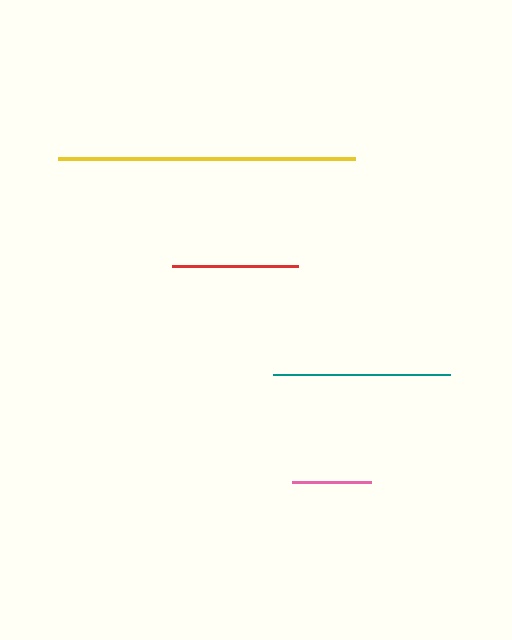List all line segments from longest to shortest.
From longest to shortest: yellow, teal, red, pink.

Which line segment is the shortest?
The pink line is the shortest at approximately 78 pixels.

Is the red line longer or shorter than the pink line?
The red line is longer than the pink line.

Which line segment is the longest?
The yellow line is the longest at approximately 297 pixels.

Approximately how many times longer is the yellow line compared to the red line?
The yellow line is approximately 2.4 times the length of the red line.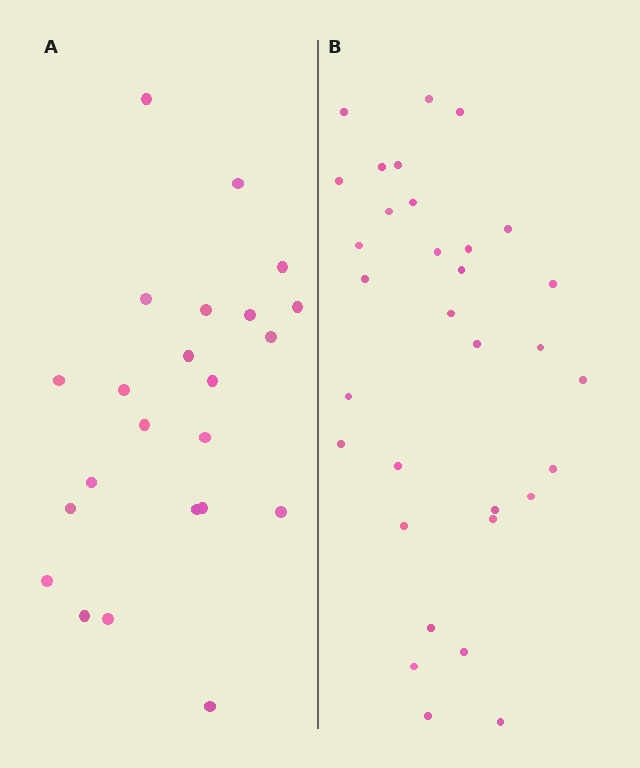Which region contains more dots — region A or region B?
Region B (the right region) has more dots.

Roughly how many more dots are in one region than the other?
Region B has roughly 8 or so more dots than region A.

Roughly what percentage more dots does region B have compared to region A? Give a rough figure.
About 40% more.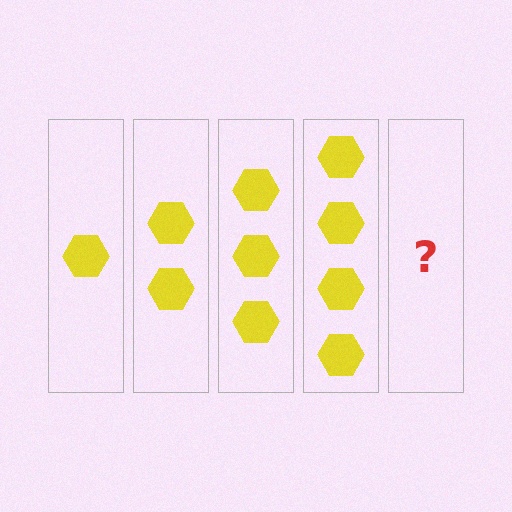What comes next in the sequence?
The next element should be 5 hexagons.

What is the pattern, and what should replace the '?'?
The pattern is that each step adds one more hexagon. The '?' should be 5 hexagons.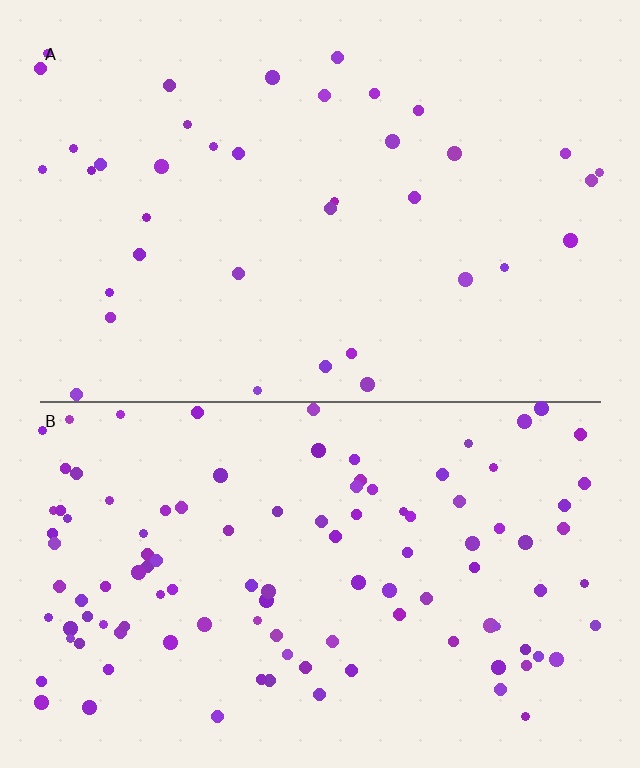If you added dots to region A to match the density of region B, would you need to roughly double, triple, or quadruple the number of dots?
Approximately triple.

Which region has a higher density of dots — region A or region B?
B (the bottom).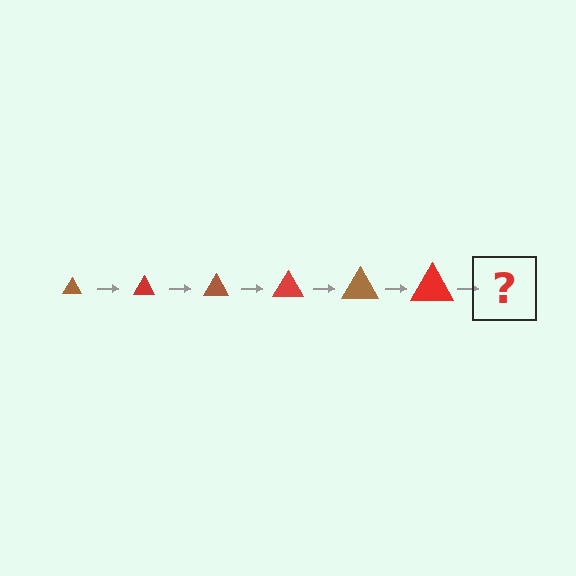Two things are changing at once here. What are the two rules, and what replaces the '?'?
The two rules are that the triangle grows larger each step and the color cycles through brown and red. The '?' should be a brown triangle, larger than the previous one.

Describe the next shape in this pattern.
It should be a brown triangle, larger than the previous one.